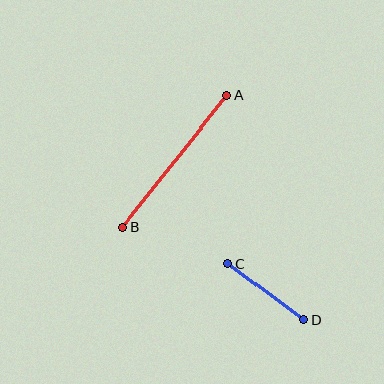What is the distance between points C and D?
The distance is approximately 95 pixels.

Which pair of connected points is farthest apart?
Points A and B are farthest apart.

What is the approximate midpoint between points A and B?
The midpoint is at approximately (175, 161) pixels.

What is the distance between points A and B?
The distance is approximately 168 pixels.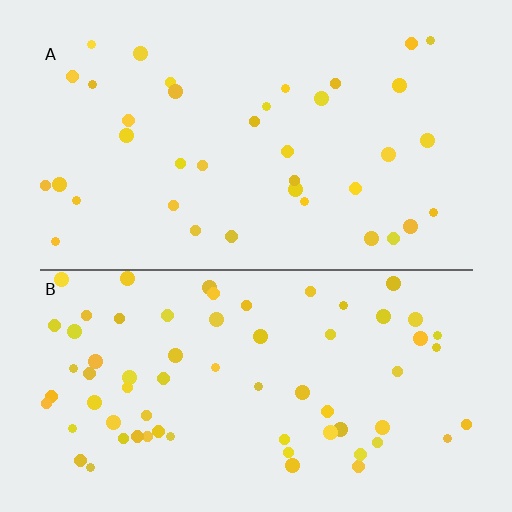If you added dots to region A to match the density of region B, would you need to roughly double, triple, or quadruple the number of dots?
Approximately double.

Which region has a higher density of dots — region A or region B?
B (the bottom).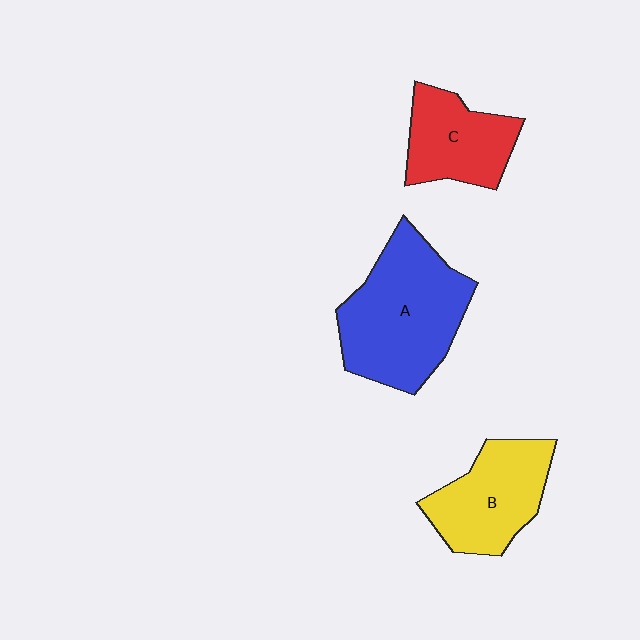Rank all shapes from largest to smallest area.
From largest to smallest: A (blue), B (yellow), C (red).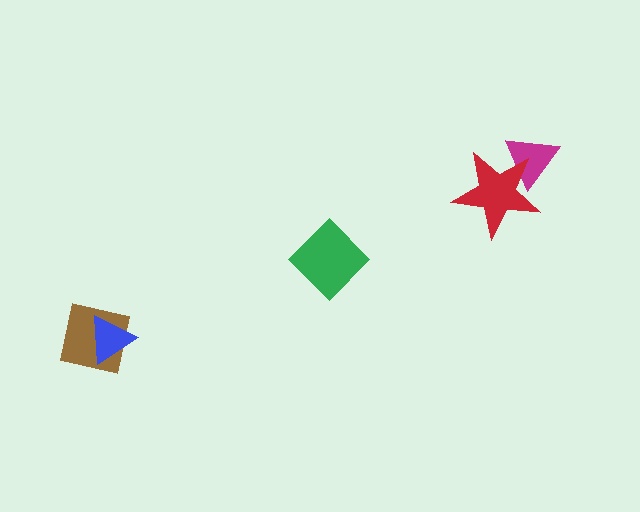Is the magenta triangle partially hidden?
Yes, it is partially covered by another shape.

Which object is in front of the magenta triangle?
The red star is in front of the magenta triangle.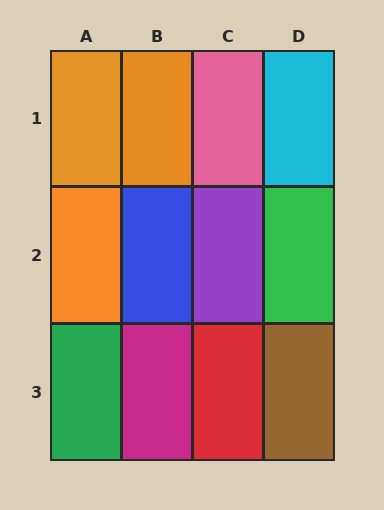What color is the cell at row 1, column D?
Cyan.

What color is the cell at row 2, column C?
Purple.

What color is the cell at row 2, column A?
Orange.